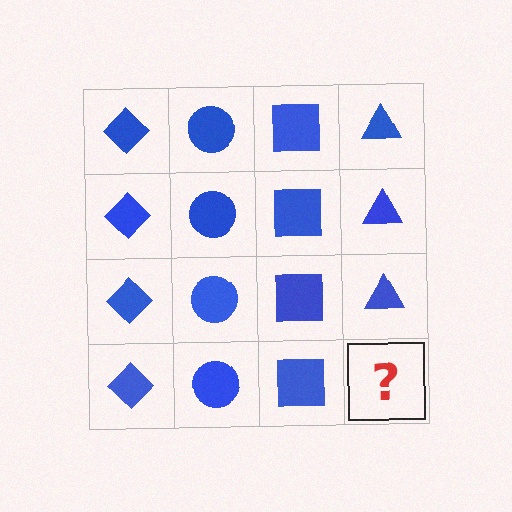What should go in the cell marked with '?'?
The missing cell should contain a blue triangle.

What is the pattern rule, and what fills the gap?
The rule is that each column has a consistent shape. The gap should be filled with a blue triangle.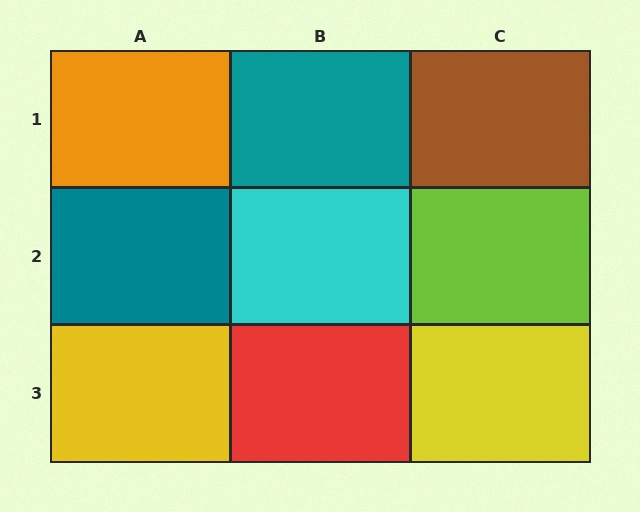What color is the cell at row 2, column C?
Lime.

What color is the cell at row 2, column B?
Cyan.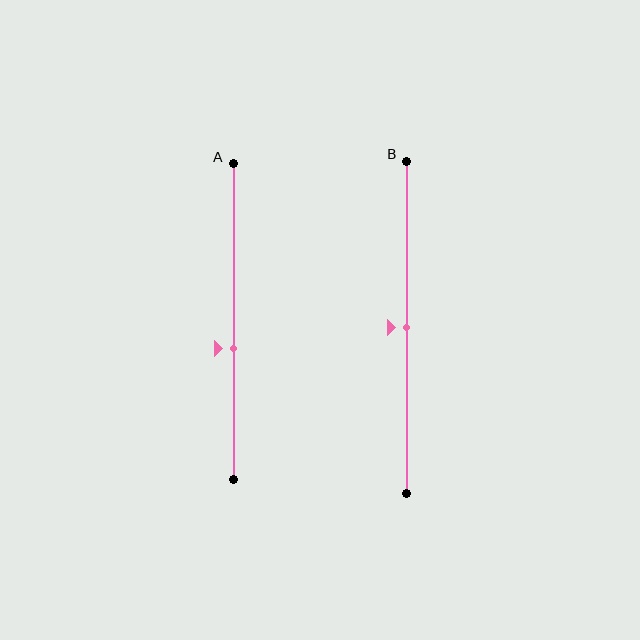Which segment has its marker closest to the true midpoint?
Segment B has its marker closest to the true midpoint.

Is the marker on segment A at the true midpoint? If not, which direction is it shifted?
No, the marker on segment A is shifted downward by about 8% of the segment length.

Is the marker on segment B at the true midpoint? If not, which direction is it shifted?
Yes, the marker on segment B is at the true midpoint.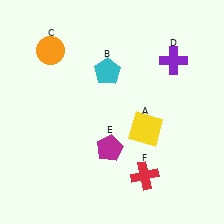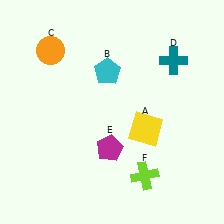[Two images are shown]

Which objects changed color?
D changed from purple to teal. F changed from red to lime.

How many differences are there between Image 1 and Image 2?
There are 2 differences between the two images.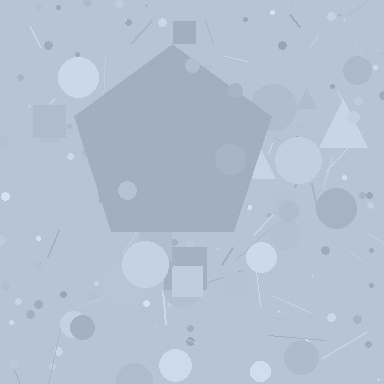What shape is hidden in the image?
A pentagon is hidden in the image.